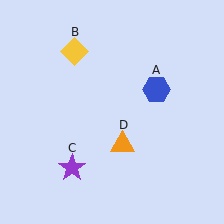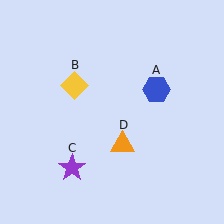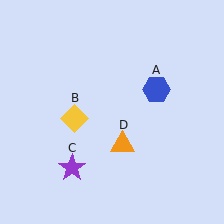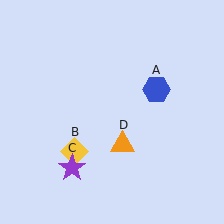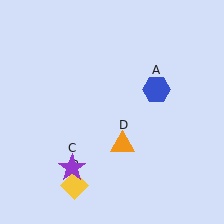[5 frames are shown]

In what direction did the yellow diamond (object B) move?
The yellow diamond (object B) moved down.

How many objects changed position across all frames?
1 object changed position: yellow diamond (object B).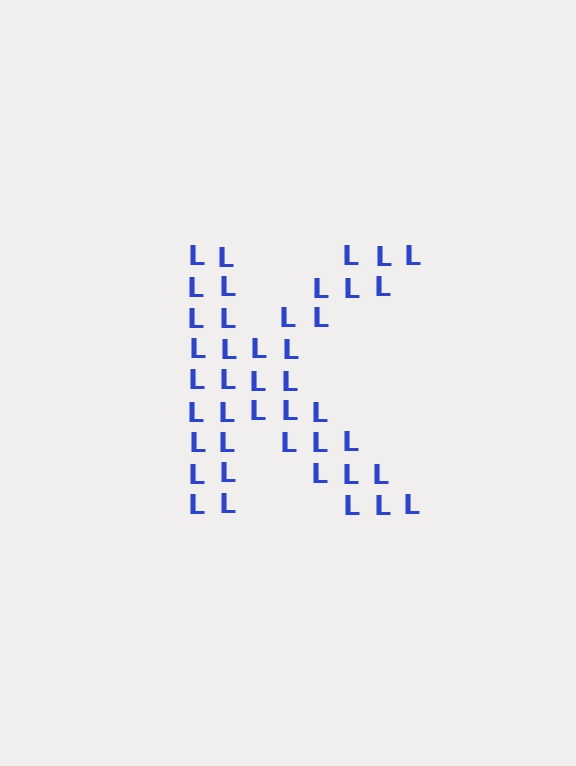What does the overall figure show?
The overall figure shows the letter K.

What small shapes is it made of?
It is made of small letter L's.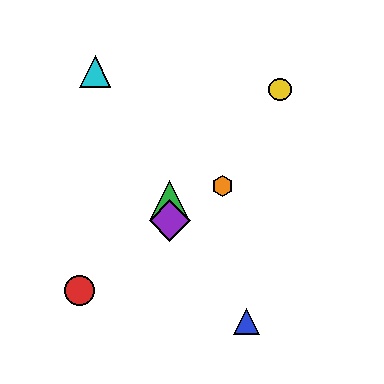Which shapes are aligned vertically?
The green triangle, the purple diamond are aligned vertically.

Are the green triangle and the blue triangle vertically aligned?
No, the green triangle is at x≈170 and the blue triangle is at x≈247.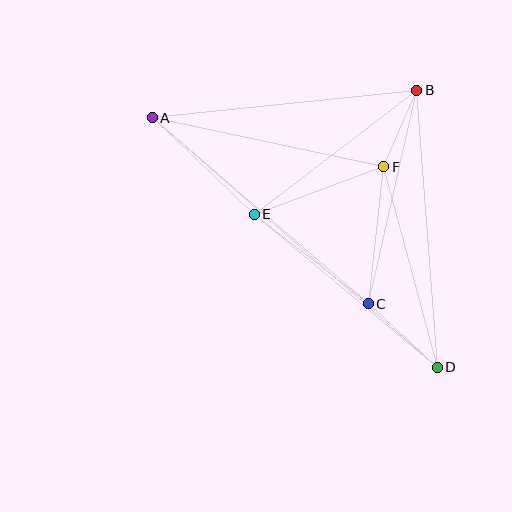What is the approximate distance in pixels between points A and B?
The distance between A and B is approximately 266 pixels.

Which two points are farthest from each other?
Points A and D are farthest from each other.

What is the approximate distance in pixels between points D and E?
The distance between D and E is approximately 239 pixels.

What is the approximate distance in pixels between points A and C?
The distance between A and C is approximately 285 pixels.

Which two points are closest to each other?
Points B and F are closest to each other.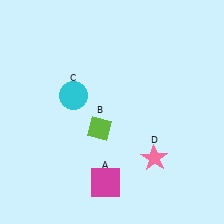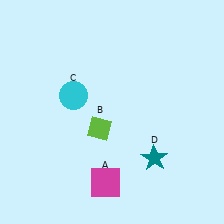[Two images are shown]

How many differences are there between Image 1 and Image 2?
There is 1 difference between the two images.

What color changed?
The star (D) changed from pink in Image 1 to teal in Image 2.